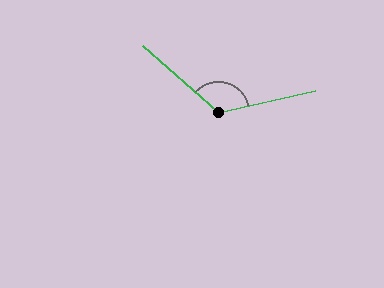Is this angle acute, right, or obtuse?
It is obtuse.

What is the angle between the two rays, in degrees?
Approximately 126 degrees.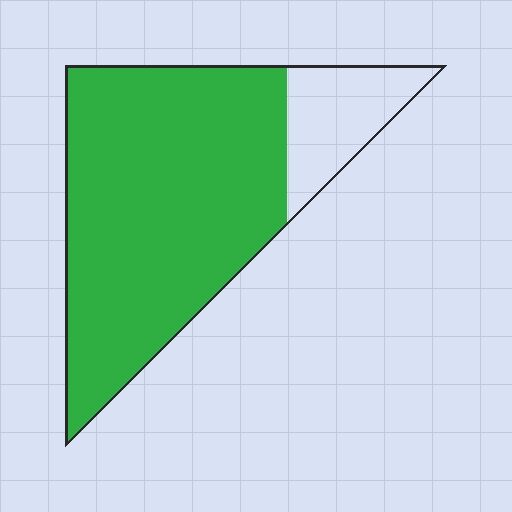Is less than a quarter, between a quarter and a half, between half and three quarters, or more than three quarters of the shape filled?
More than three quarters.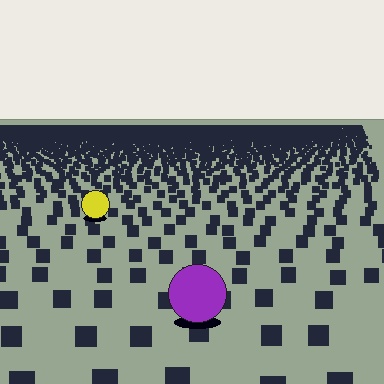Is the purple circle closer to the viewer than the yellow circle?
Yes. The purple circle is closer — you can tell from the texture gradient: the ground texture is coarser near it.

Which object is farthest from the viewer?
The yellow circle is farthest from the viewer. It appears smaller and the ground texture around it is denser.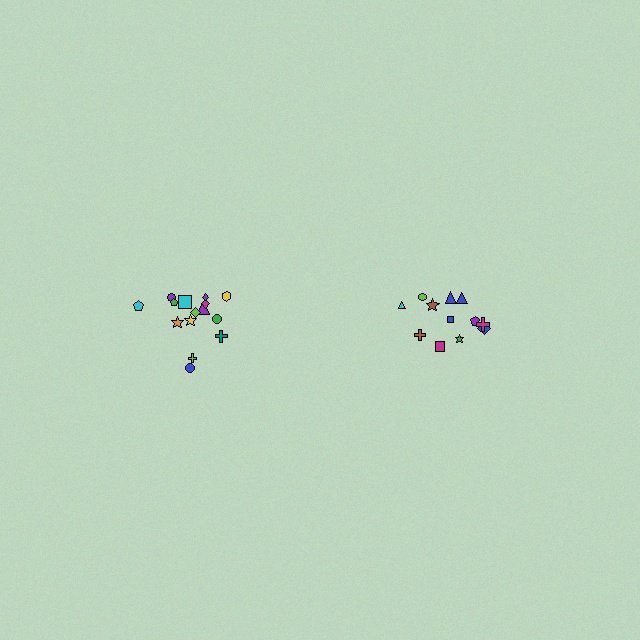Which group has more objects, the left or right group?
The left group.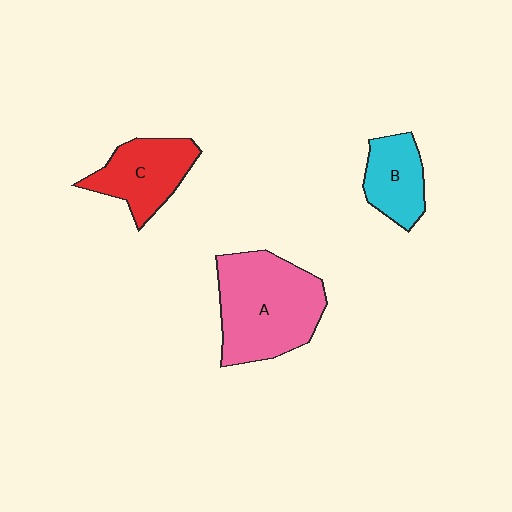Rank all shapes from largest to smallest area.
From largest to smallest: A (pink), C (red), B (cyan).